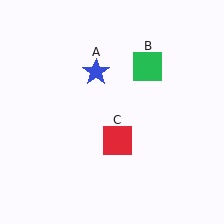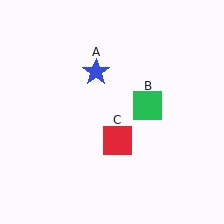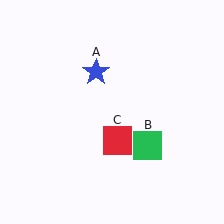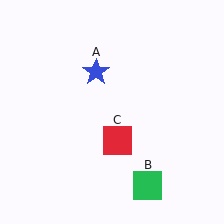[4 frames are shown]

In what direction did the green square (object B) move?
The green square (object B) moved down.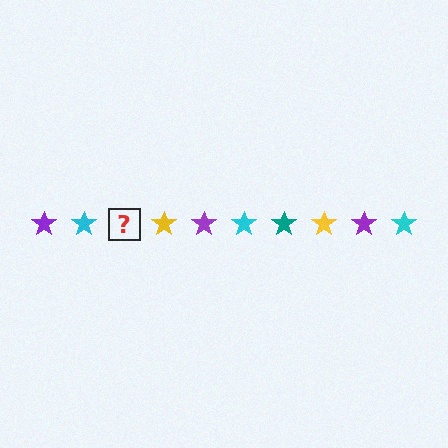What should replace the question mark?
The question mark should be replaced with a teal star.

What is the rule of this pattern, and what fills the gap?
The rule is that the pattern cycles through purple, cyan, teal, yellow stars. The gap should be filled with a teal star.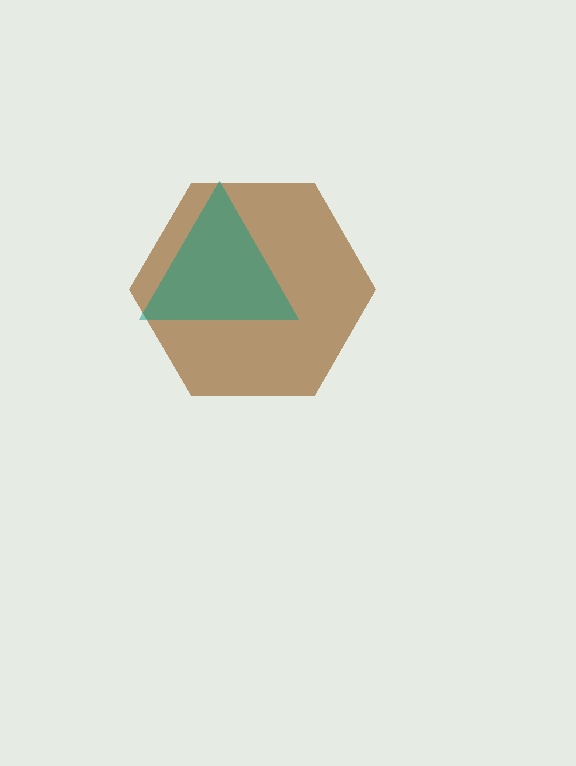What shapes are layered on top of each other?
The layered shapes are: a brown hexagon, a teal triangle.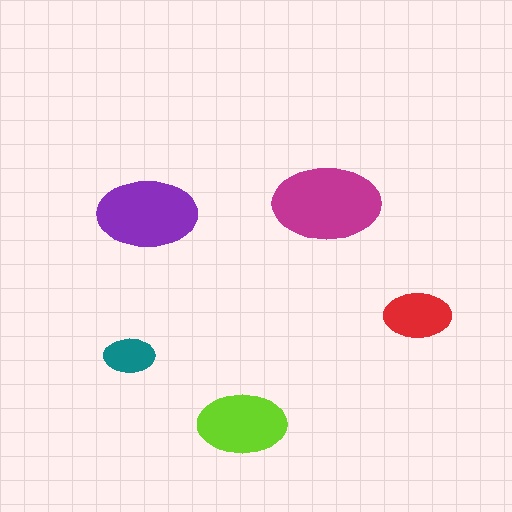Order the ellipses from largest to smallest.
the magenta one, the purple one, the lime one, the red one, the teal one.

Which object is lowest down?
The lime ellipse is bottommost.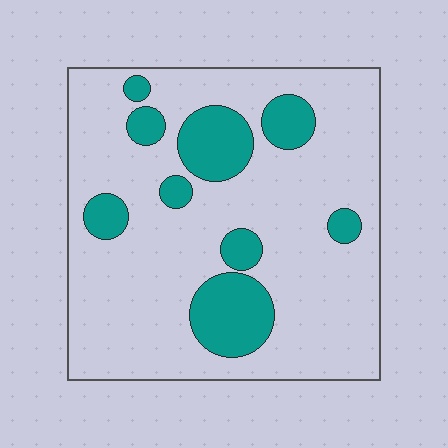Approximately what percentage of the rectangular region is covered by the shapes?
Approximately 20%.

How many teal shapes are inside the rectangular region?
9.